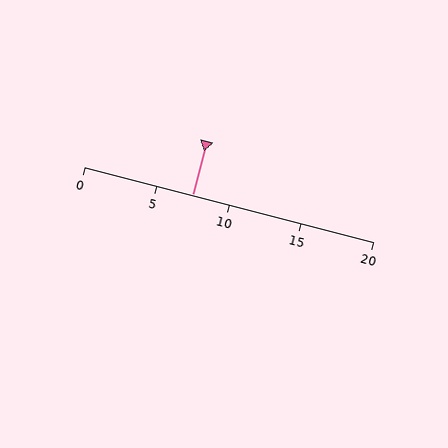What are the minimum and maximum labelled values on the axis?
The axis runs from 0 to 20.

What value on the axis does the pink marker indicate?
The marker indicates approximately 7.5.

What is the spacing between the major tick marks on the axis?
The major ticks are spaced 5 apart.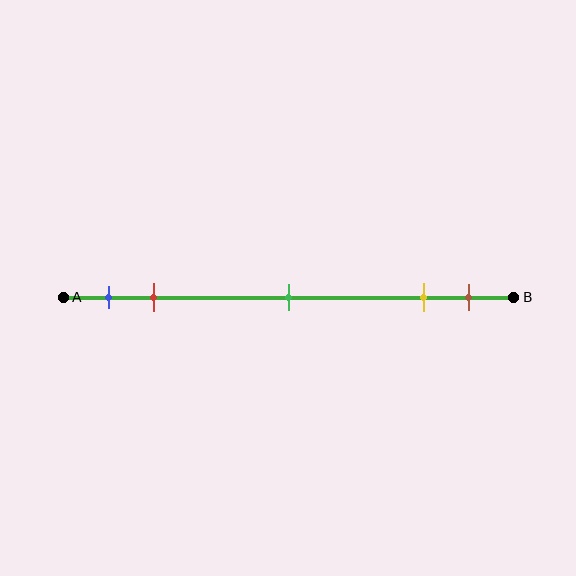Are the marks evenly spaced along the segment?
No, the marks are not evenly spaced.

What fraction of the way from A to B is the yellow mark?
The yellow mark is approximately 80% (0.8) of the way from A to B.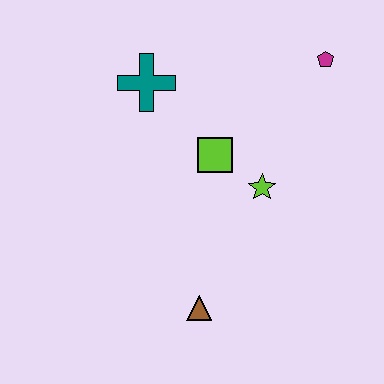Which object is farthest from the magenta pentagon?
The brown triangle is farthest from the magenta pentagon.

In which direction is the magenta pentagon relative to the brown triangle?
The magenta pentagon is above the brown triangle.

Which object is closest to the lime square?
The lime star is closest to the lime square.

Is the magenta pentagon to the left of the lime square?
No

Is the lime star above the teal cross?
No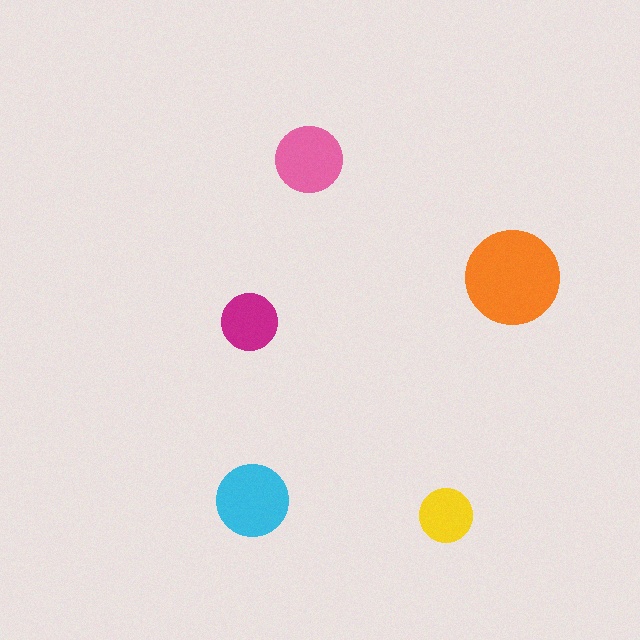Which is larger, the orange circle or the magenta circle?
The orange one.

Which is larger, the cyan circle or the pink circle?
The cyan one.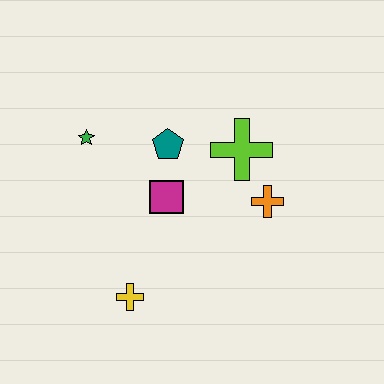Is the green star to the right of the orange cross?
No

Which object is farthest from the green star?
The orange cross is farthest from the green star.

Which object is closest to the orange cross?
The lime cross is closest to the orange cross.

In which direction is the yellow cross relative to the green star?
The yellow cross is below the green star.